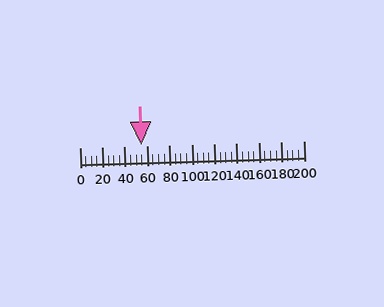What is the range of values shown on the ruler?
The ruler shows values from 0 to 200.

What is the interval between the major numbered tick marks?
The major tick marks are spaced 20 units apart.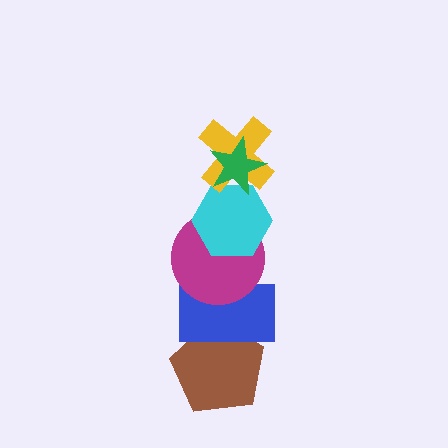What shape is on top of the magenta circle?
The cyan hexagon is on top of the magenta circle.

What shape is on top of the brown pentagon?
The blue rectangle is on top of the brown pentagon.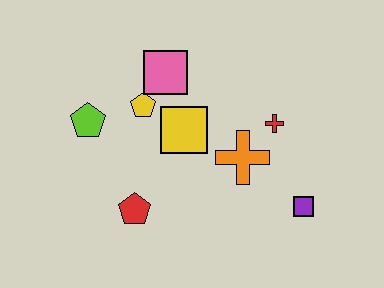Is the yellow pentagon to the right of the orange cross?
No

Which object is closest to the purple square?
The orange cross is closest to the purple square.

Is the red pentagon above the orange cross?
No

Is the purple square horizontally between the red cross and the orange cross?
No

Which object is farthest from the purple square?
The lime pentagon is farthest from the purple square.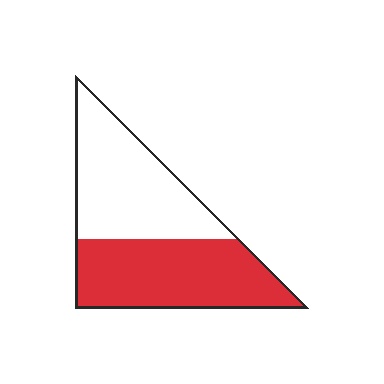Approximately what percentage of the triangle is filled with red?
Approximately 50%.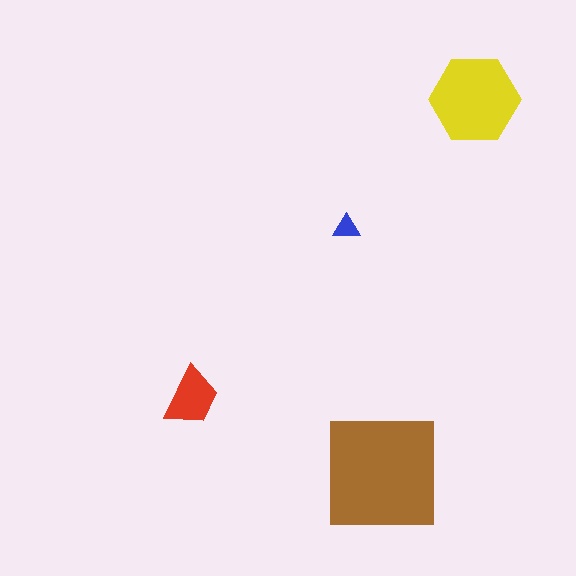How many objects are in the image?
There are 4 objects in the image.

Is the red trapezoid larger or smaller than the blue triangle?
Larger.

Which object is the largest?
The brown square.